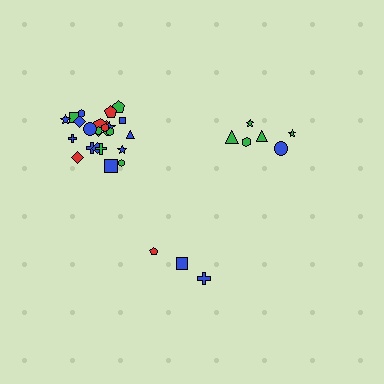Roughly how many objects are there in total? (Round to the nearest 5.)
Roughly 35 objects in total.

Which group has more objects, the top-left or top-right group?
The top-left group.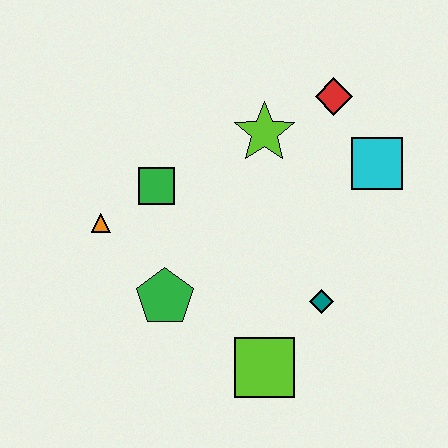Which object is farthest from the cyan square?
The orange triangle is farthest from the cyan square.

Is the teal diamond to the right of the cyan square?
No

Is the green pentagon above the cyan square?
No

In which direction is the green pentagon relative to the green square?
The green pentagon is below the green square.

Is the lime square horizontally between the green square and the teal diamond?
Yes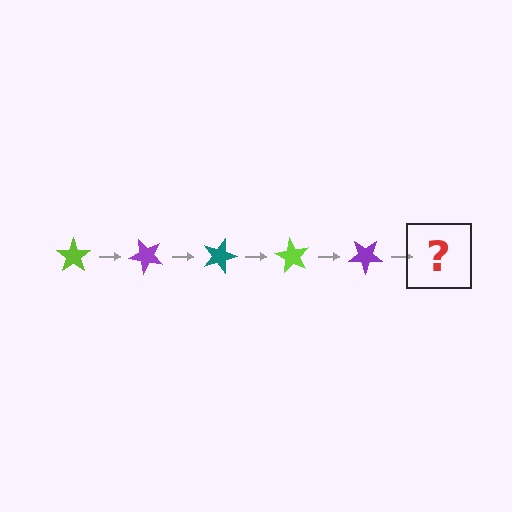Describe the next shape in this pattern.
It should be a teal star, rotated 225 degrees from the start.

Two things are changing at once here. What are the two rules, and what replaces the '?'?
The two rules are that it rotates 45 degrees each step and the color cycles through lime, purple, and teal. The '?' should be a teal star, rotated 225 degrees from the start.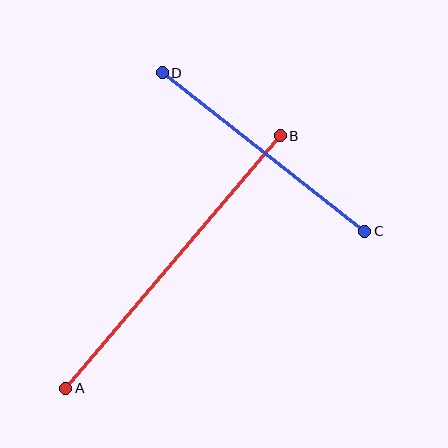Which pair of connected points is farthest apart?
Points A and B are farthest apart.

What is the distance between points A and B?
The distance is approximately 332 pixels.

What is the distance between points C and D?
The distance is approximately 257 pixels.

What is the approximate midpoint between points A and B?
The midpoint is at approximately (173, 262) pixels.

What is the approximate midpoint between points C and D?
The midpoint is at approximately (264, 152) pixels.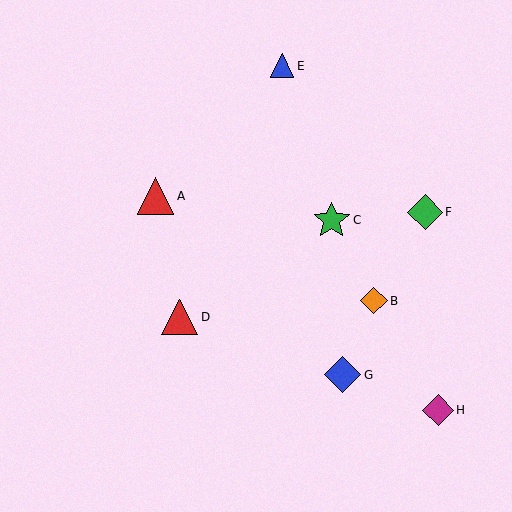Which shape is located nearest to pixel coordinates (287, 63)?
The blue triangle (labeled E) at (282, 66) is nearest to that location.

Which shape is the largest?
The red triangle (labeled A) is the largest.